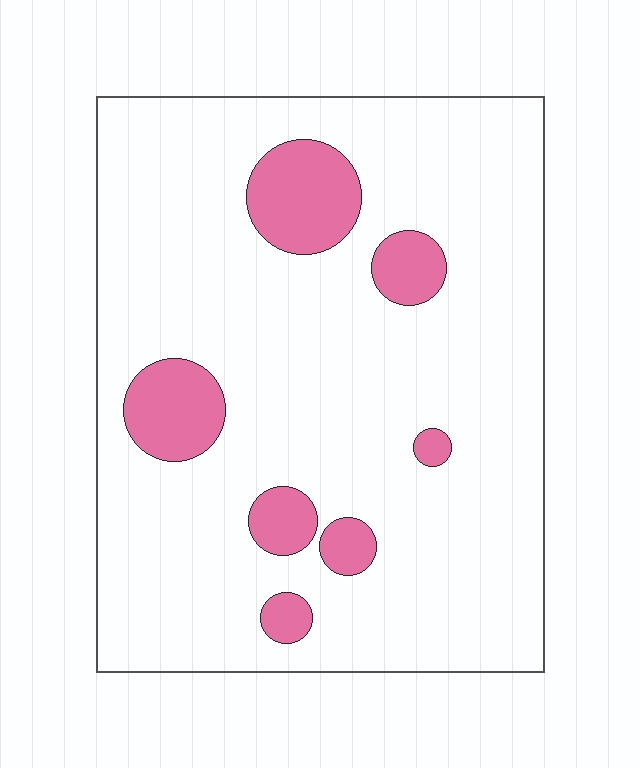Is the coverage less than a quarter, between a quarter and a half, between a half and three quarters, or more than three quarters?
Less than a quarter.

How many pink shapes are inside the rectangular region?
7.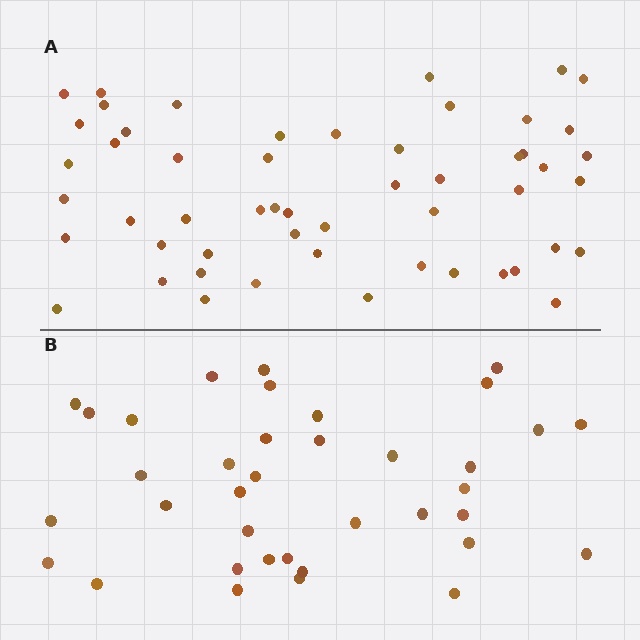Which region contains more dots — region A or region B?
Region A (the top region) has more dots.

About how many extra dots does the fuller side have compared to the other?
Region A has approximately 15 more dots than region B.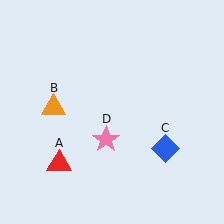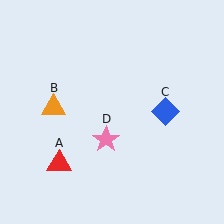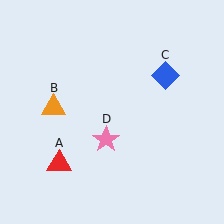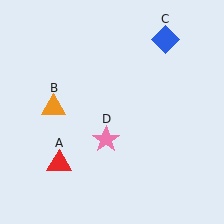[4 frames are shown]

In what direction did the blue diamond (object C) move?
The blue diamond (object C) moved up.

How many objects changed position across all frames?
1 object changed position: blue diamond (object C).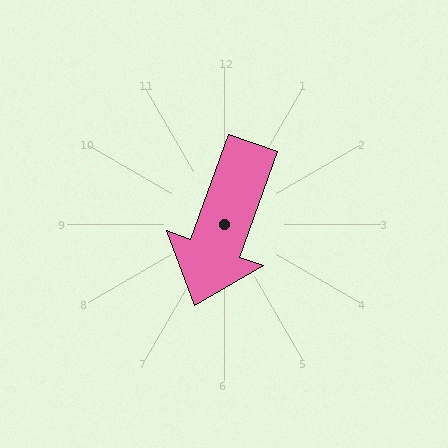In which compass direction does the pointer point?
South.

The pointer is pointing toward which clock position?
Roughly 7 o'clock.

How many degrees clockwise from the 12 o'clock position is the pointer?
Approximately 200 degrees.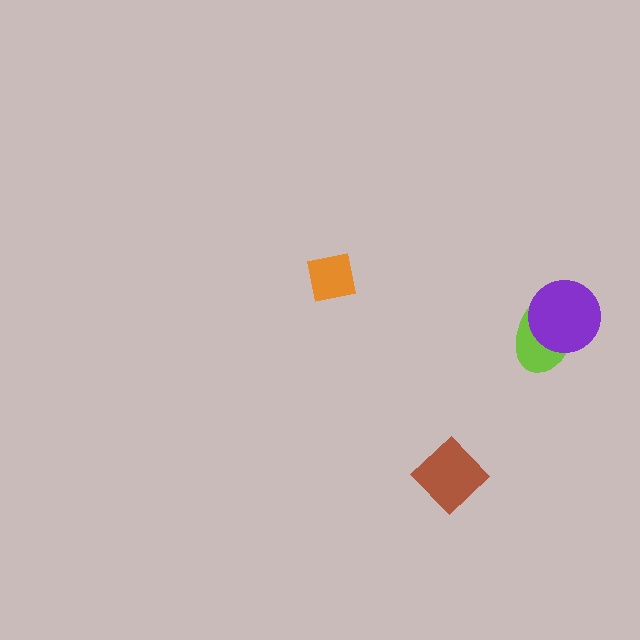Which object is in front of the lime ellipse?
The purple circle is in front of the lime ellipse.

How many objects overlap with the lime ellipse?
1 object overlaps with the lime ellipse.